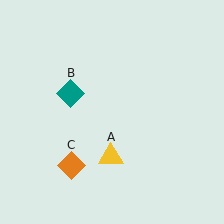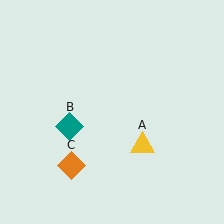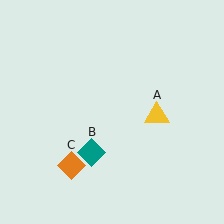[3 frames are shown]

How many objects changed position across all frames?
2 objects changed position: yellow triangle (object A), teal diamond (object B).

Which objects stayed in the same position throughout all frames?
Orange diamond (object C) remained stationary.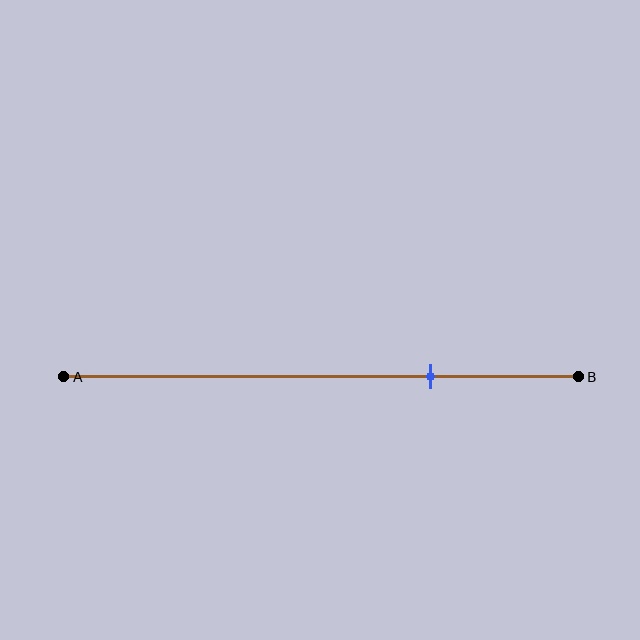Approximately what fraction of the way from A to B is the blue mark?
The blue mark is approximately 70% of the way from A to B.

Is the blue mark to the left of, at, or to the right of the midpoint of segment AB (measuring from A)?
The blue mark is to the right of the midpoint of segment AB.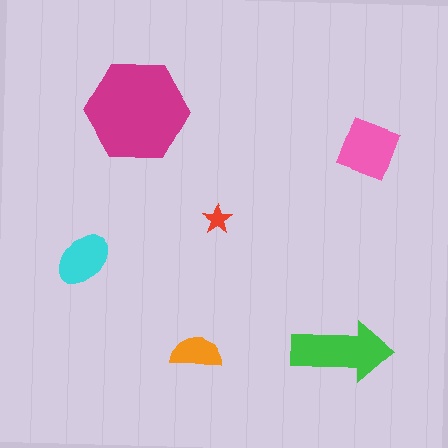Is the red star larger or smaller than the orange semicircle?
Smaller.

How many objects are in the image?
There are 6 objects in the image.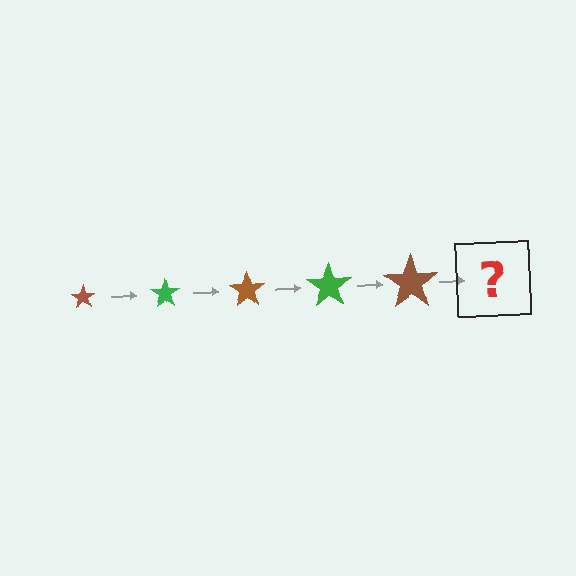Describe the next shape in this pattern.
It should be a green star, larger than the previous one.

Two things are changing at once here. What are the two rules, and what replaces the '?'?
The two rules are that the star grows larger each step and the color cycles through brown and green. The '?' should be a green star, larger than the previous one.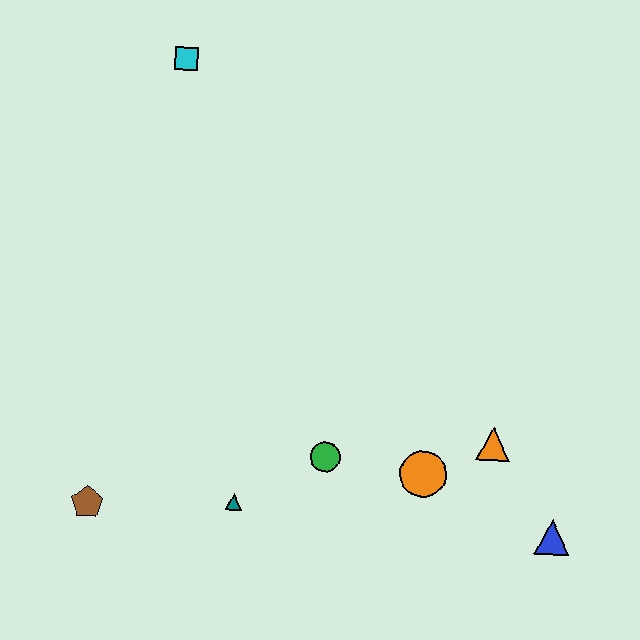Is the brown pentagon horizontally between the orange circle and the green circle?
No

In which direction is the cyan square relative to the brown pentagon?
The cyan square is above the brown pentagon.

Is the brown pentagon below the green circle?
Yes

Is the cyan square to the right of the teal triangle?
No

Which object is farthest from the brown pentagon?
The blue triangle is farthest from the brown pentagon.